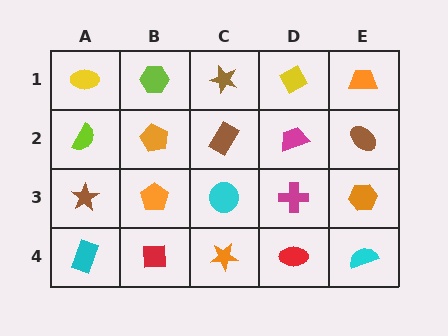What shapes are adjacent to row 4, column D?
A magenta cross (row 3, column D), an orange star (row 4, column C), a cyan semicircle (row 4, column E).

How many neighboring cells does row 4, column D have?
3.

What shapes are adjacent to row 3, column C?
A brown rectangle (row 2, column C), an orange star (row 4, column C), an orange pentagon (row 3, column B), a magenta cross (row 3, column D).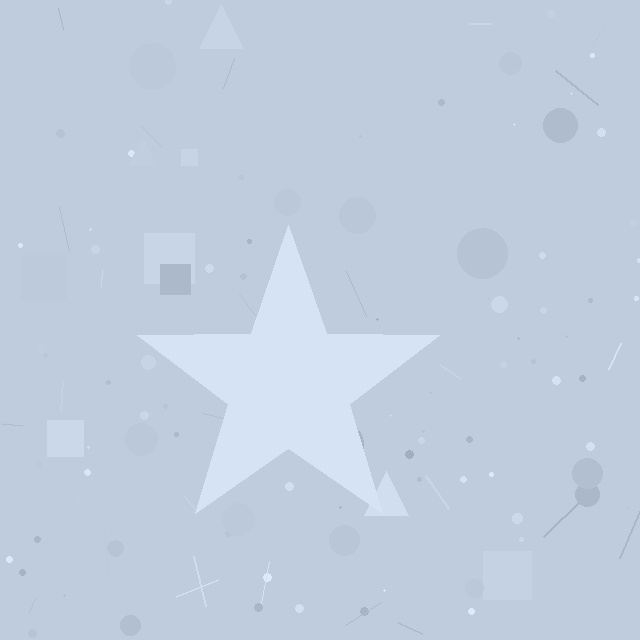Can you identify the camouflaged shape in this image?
The camouflaged shape is a star.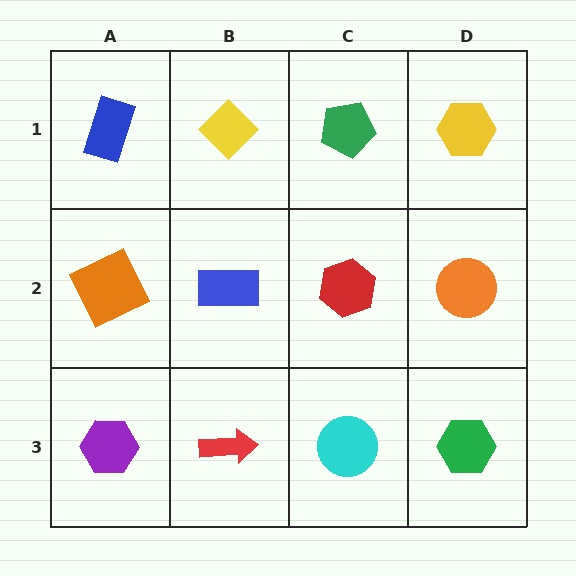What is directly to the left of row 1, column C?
A yellow diamond.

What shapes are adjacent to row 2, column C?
A green pentagon (row 1, column C), a cyan circle (row 3, column C), a blue rectangle (row 2, column B), an orange circle (row 2, column D).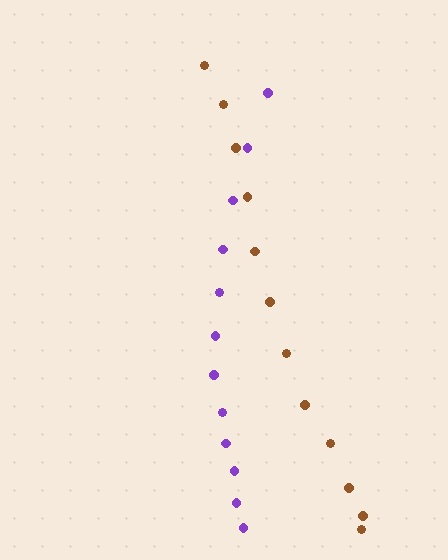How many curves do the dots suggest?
There are 2 distinct paths.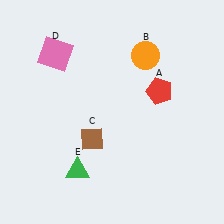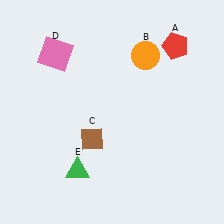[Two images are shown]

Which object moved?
The red pentagon (A) moved up.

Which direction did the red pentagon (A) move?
The red pentagon (A) moved up.